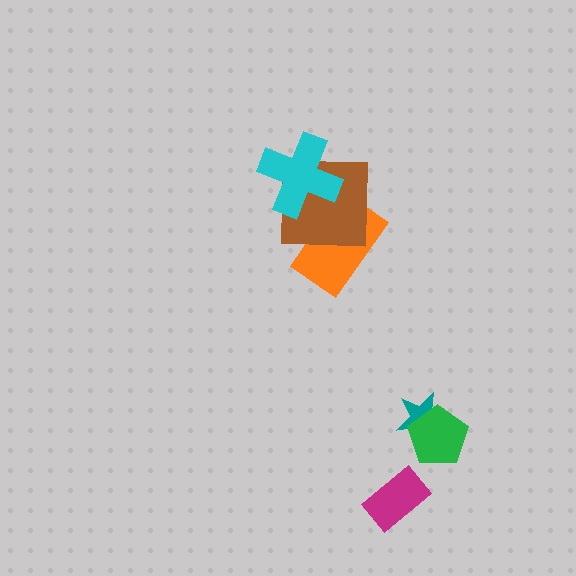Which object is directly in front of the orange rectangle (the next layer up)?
The brown square is directly in front of the orange rectangle.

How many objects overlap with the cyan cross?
2 objects overlap with the cyan cross.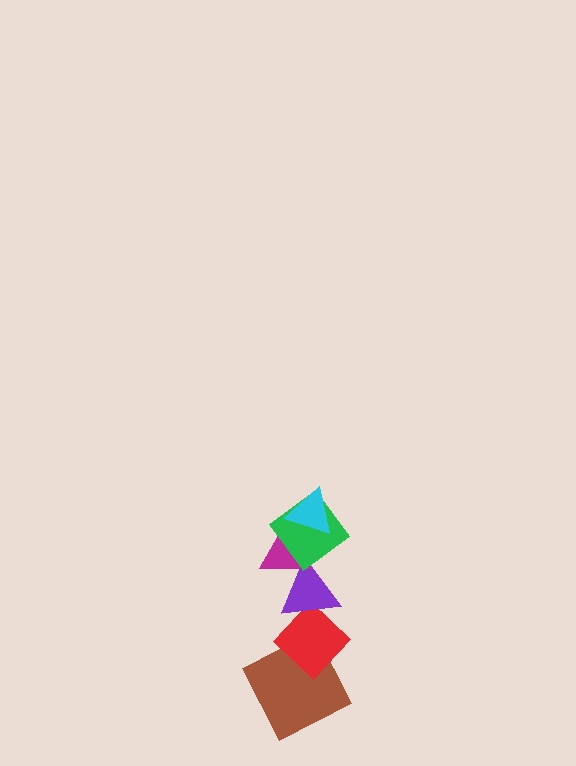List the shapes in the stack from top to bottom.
From top to bottom: the cyan triangle, the green diamond, the magenta triangle, the purple triangle, the red diamond, the brown square.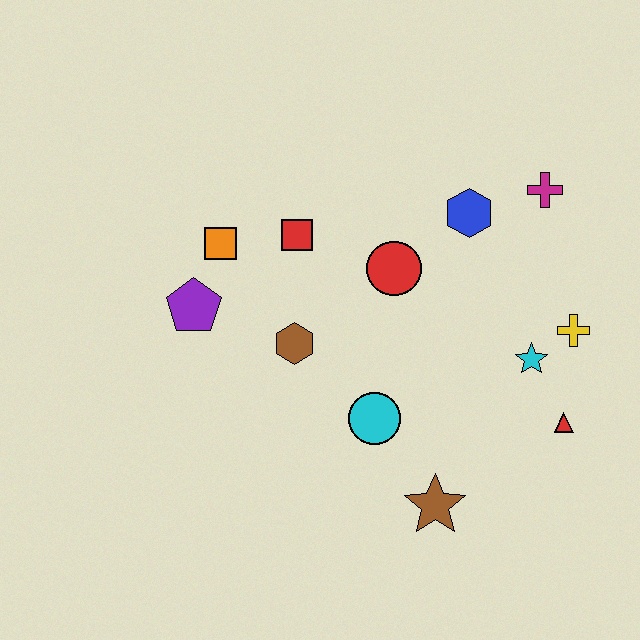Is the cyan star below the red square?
Yes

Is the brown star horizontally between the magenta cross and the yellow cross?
No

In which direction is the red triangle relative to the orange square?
The red triangle is to the right of the orange square.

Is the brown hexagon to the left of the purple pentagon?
No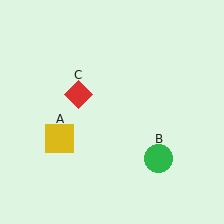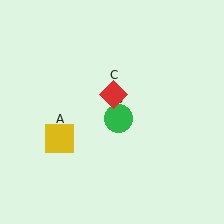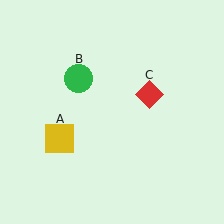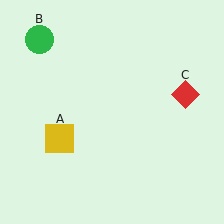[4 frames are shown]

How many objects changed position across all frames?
2 objects changed position: green circle (object B), red diamond (object C).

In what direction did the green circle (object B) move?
The green circle (object B) moved up and to the left.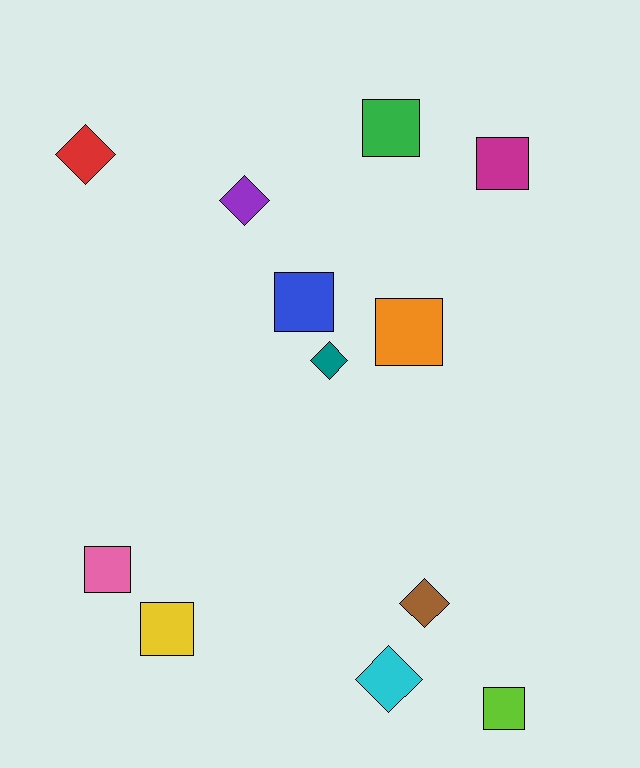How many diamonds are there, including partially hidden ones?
There are 5 diamonds.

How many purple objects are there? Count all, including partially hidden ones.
There is 1 purple object.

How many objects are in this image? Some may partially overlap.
There are 12 objects.